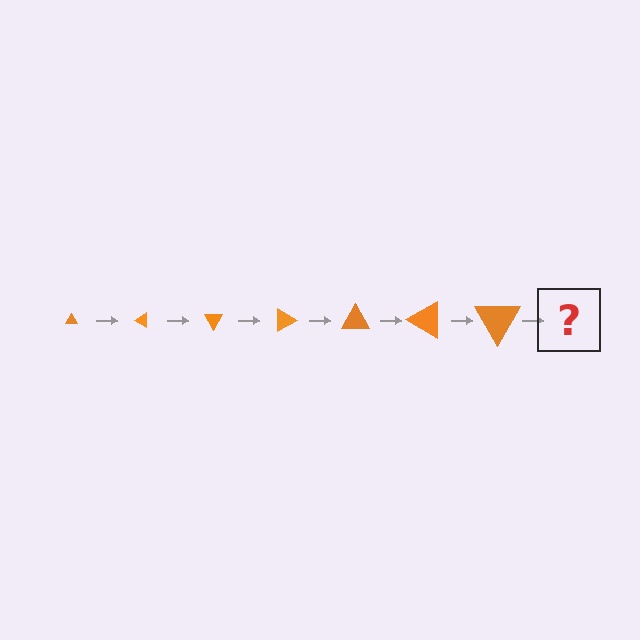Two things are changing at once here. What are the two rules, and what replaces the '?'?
The two rules are that the triangle grows larger each step and it rotates 30 degrees each step. The '?' should be a triangle, larger than the previous one and rotated 210 degrees from the start.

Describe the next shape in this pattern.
It should be a triangle, larger than the previous one and rotated 210 degrees from the start.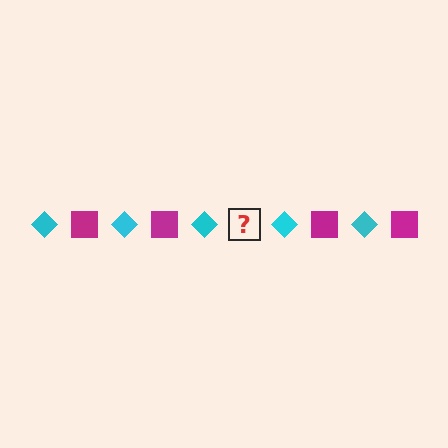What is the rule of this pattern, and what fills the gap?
The rule is that the pattern alternates between cyan diamond and magenta square. The gap should be filled with a magenta square.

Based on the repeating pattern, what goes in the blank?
The blank should be a magenta square.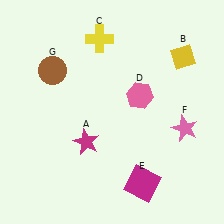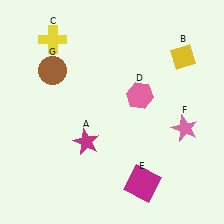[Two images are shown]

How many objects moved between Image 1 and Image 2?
1 object moved between the two images.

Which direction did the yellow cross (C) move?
The yellow cross (C) moved left.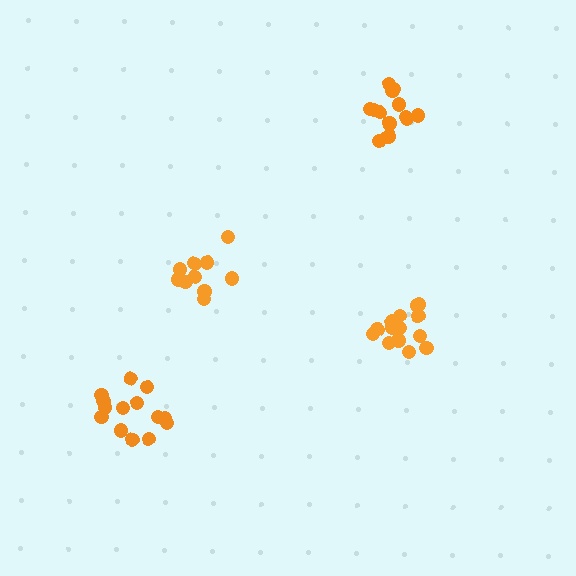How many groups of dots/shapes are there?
There are 4 groups.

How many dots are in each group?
Group 1: 10 dots, Group 2: 14 dots, Group 3: 14 dots, Group 4: 13 dots (51 total).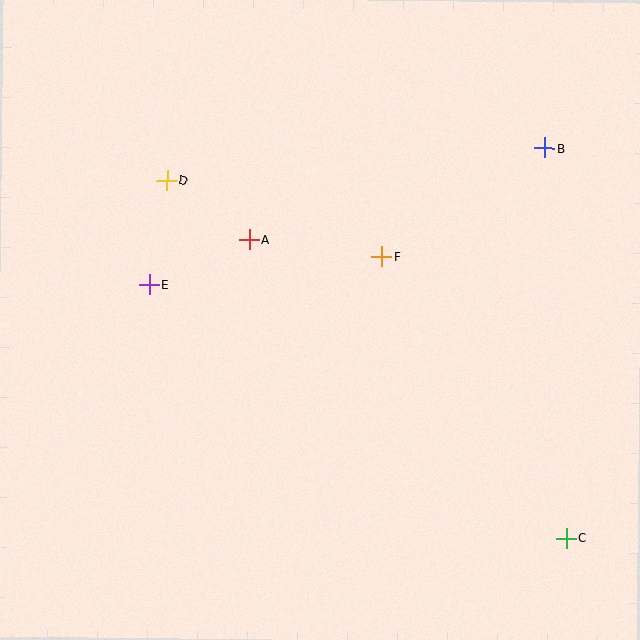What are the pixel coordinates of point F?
Point F is at (381, 256).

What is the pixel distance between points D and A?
The distance between D and A is 101 pixels.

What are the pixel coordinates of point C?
Point C is at (566, 538).